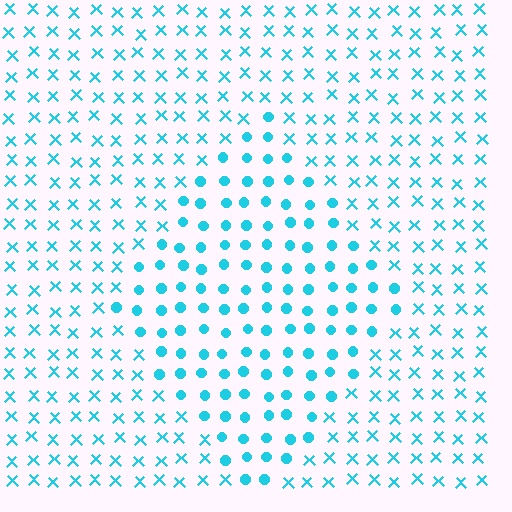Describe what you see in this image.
The image is filled with small cyan elements arranged in a uniform grid. A diamond-shaped region contains circles, while the surrounding area contains X marks. The boundary is defined purely by the change in element shape.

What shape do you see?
I see a diamond.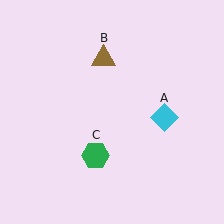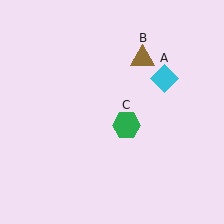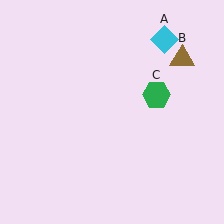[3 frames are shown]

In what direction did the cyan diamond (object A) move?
The cyan diamond (object A) moved up.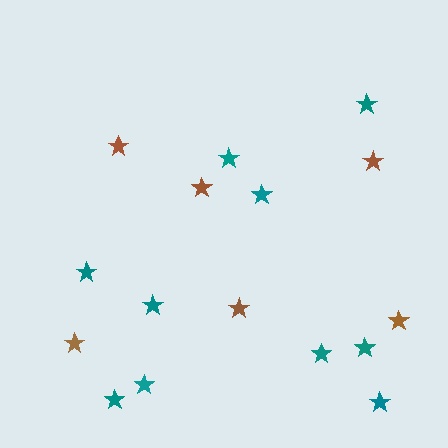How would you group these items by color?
There are 2 groups: one group of teal stars (10) and one group of brown stars (6).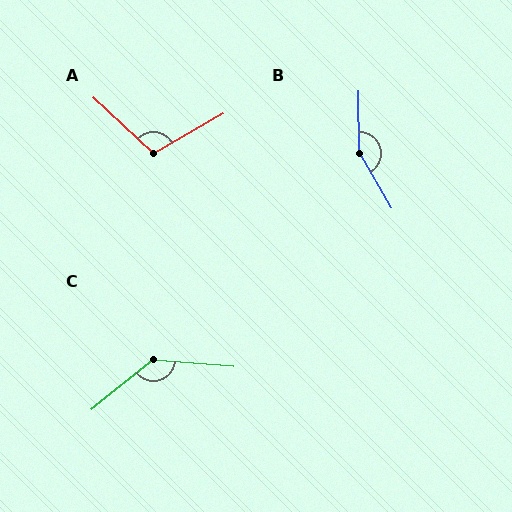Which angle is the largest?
B, at approximately 150 degrees.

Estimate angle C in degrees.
Approximately 136 degrees.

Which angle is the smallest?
A, at approximately 107 degrees.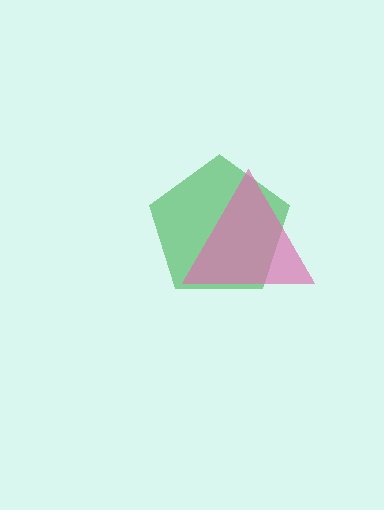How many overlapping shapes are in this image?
There are 2 overlapping shapes in the image.